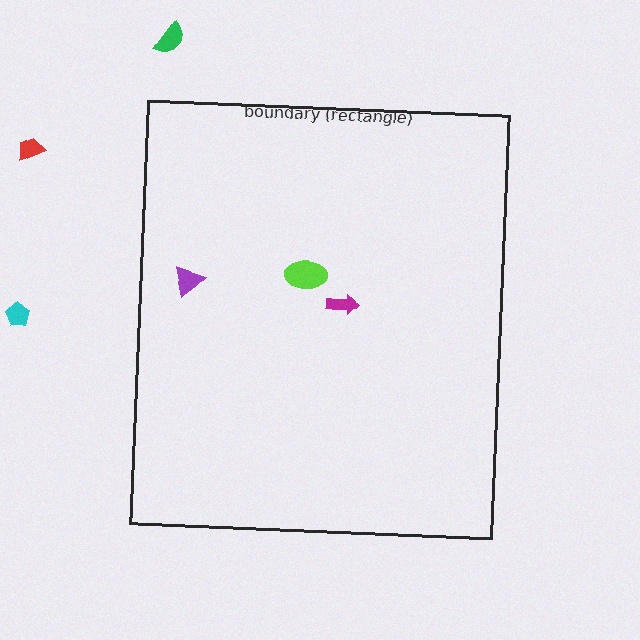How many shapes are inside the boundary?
3 inside, 3 outside.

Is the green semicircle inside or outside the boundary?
Outside.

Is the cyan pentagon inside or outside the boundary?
Outside.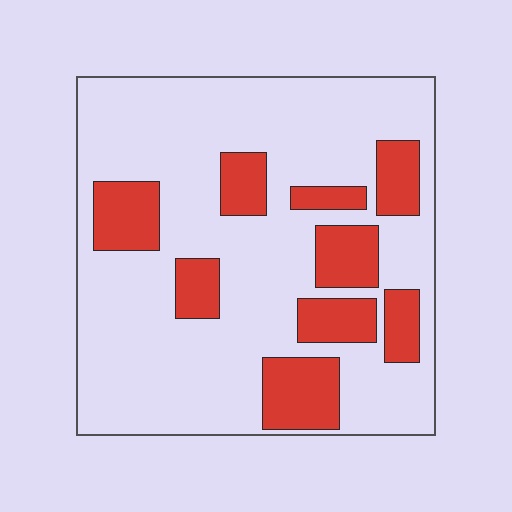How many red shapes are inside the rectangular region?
9.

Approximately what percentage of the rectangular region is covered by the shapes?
Approximately 25%.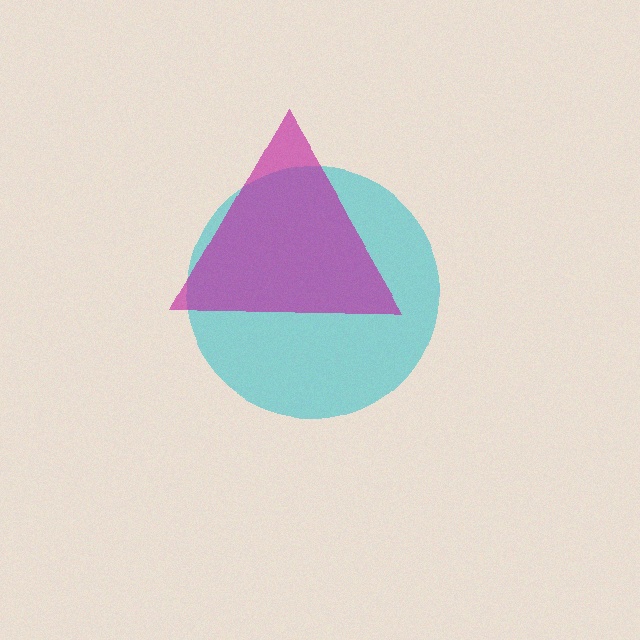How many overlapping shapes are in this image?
There are 2 overlapping shapes in the image.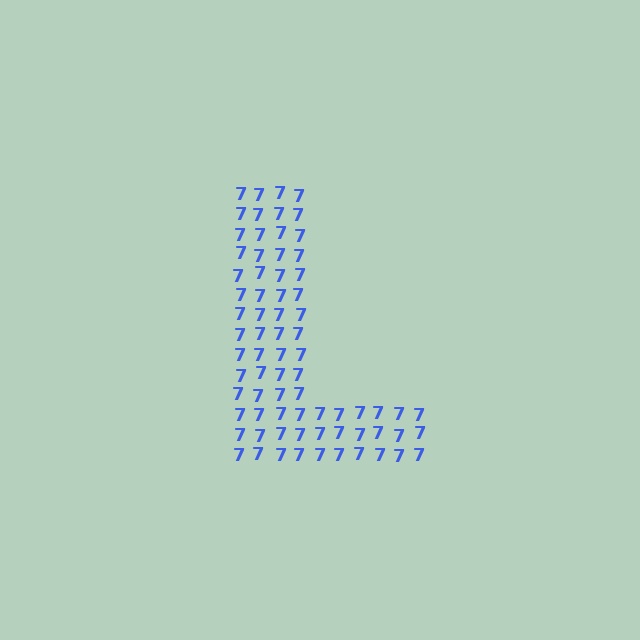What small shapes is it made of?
It is made of small digit 7's.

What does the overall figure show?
The overall figure shows the letter L.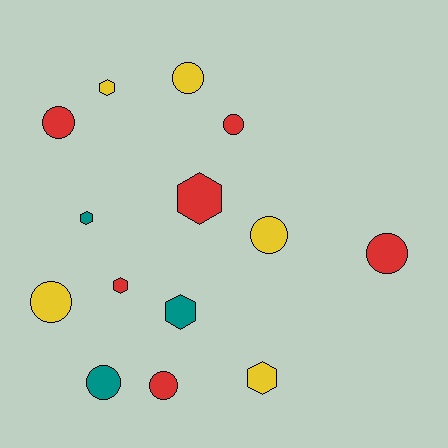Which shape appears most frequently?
Circle, with 8 objects.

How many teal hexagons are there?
There are 2 teal hexagons.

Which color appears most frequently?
Red, with 6 objects.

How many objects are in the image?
There are 14 objects.